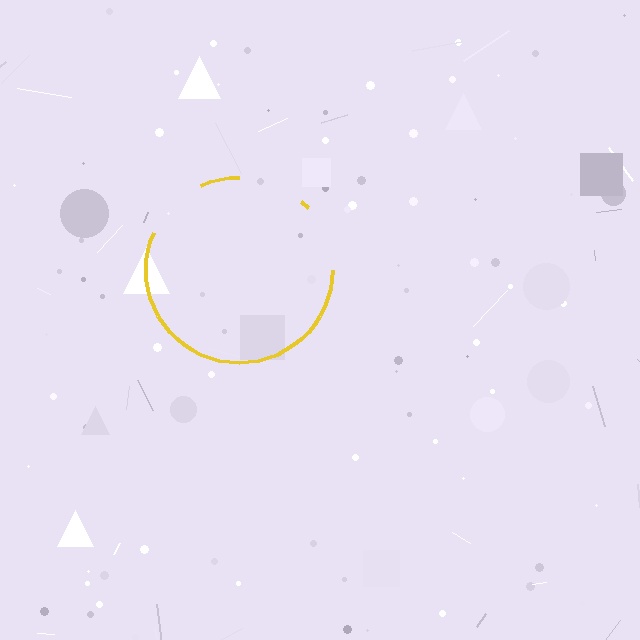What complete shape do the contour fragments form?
The contour fragments form a circle.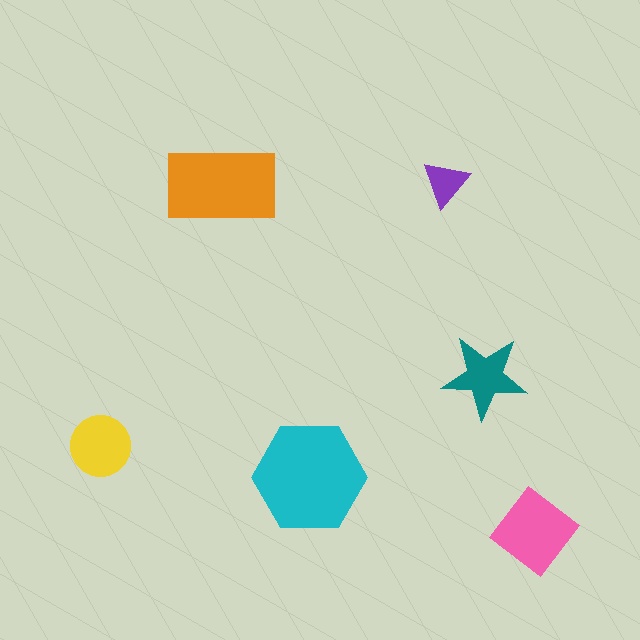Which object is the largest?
The cyan hexagon.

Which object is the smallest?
The purple triangle.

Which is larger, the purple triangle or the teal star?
The teal star.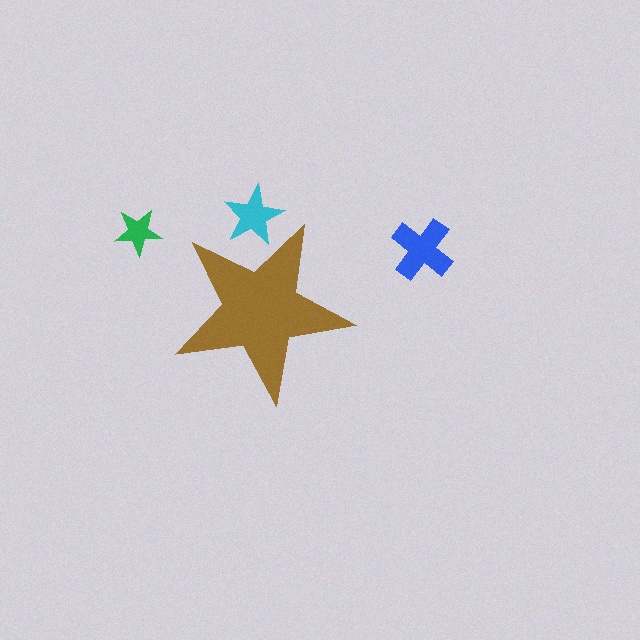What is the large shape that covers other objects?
A brown star.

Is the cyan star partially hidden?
Yes, the cyan star is partially hidden behind the brown star.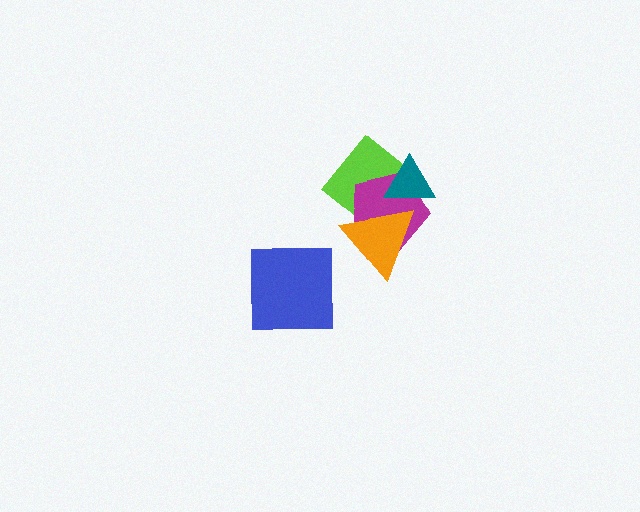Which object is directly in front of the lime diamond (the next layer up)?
The magenta pentagon is directly in front of the lime diamond.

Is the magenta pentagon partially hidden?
Yes, it is partially covered by another shape.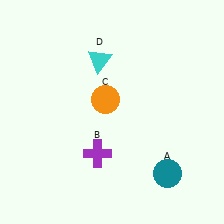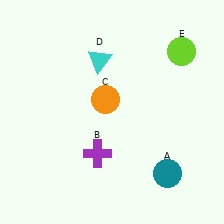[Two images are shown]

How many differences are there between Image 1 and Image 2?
There is 1 difference between the two images.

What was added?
A lime circle (E) was added in Image 2.